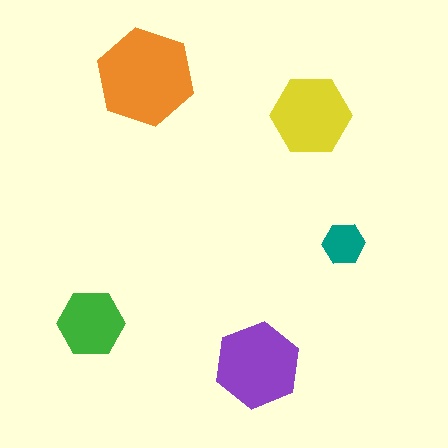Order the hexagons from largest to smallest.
the orange one, the purple one, the yellow one, the green one, the teal one.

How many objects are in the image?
There are 5 objects in the image.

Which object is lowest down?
The purple hexagon is bottommost.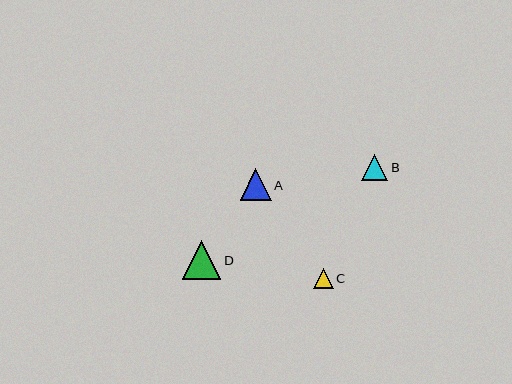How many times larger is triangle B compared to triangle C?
Triangle B is approximately 1.3 times the size of triangle C.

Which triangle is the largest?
Triangle D is the largest with a size of approximately 38 pixels.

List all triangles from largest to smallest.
From largest to smallest: D, A, B, C.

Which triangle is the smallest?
Triangle C is the smallest with a size of approximately 20 pixels.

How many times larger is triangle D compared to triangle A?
Triangle D is approximately 1.2 times the size of triangle A.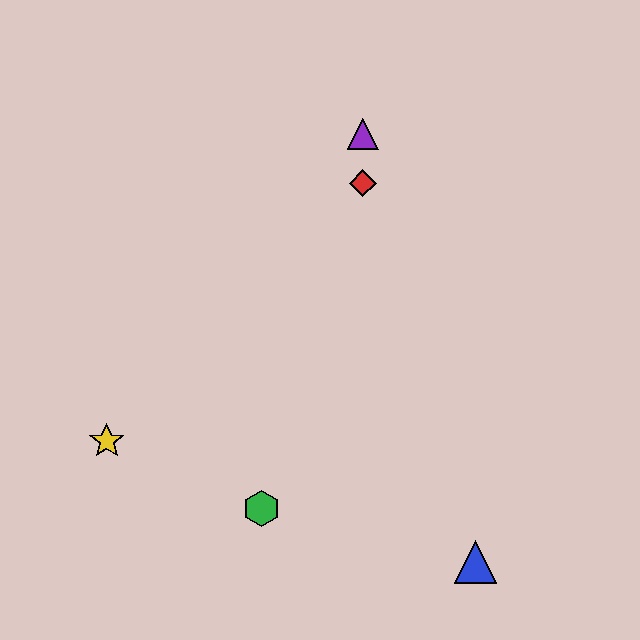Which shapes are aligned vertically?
The red diamond, the purple triangle are aligned vertically.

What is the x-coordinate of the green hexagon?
The green hexagon is at x≈262.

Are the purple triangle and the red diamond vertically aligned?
Yes, both are at x≈363.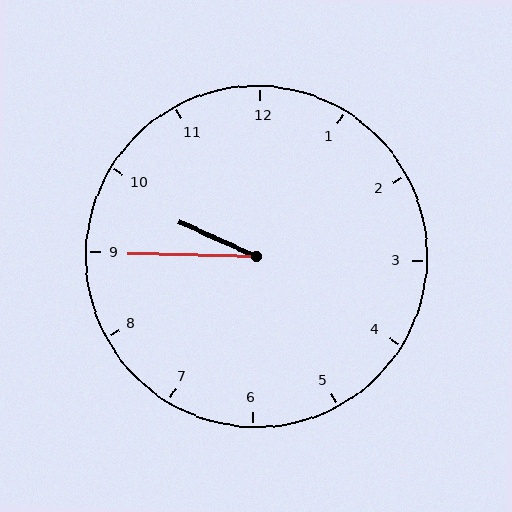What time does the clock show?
9:45.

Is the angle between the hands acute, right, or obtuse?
It is acute.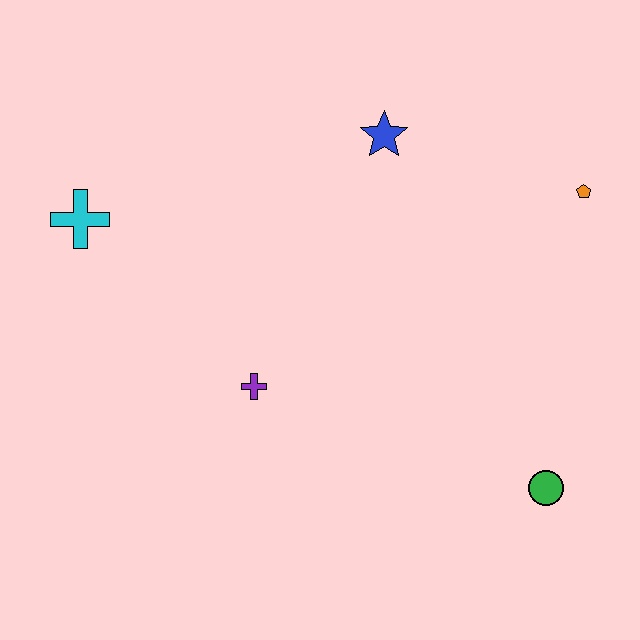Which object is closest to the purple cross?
The cyan cross is closest to the purple cross.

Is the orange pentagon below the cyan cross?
No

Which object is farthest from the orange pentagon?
The cyan cross is farthest from the orange pentagon.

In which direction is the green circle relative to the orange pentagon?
The green circle is below the orange pentagon.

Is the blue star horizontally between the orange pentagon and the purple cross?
Yes